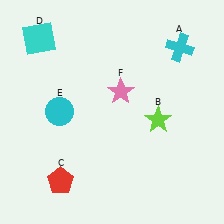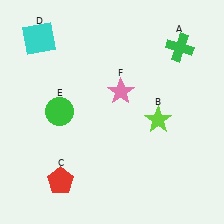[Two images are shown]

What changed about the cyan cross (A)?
In Image 1, A is cyan. In Image 2, it changed to green.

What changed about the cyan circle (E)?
In Image 1, E is cyan. In Image 2, it changed to green.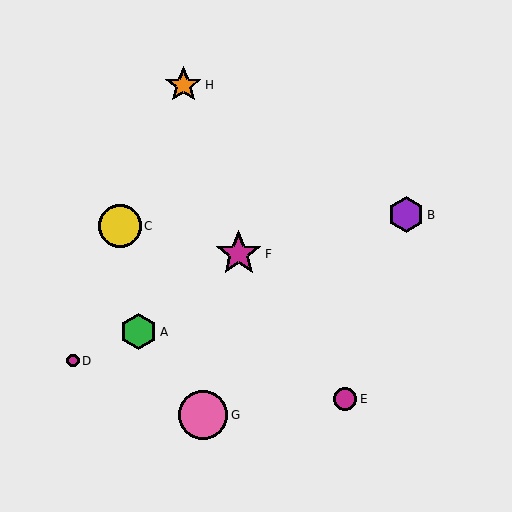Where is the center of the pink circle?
The center of the pink circle is at (203, 415).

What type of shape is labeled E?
Shape E is a magenta circle.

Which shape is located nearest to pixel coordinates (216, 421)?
The pink circle (labeled G) at (203, 415) is nearest to that location.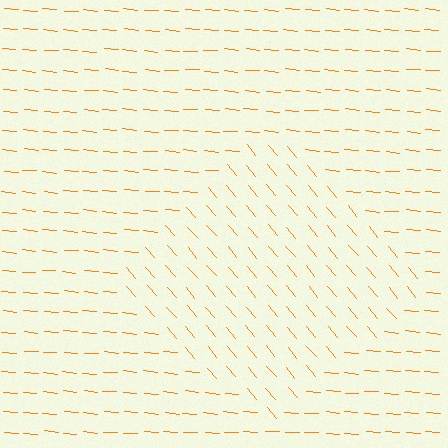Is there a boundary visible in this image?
Yes, there is a texture boundary formed by a change in line orientation.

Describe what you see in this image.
The image is filled with small orange line segments. A diamond region in the image has lines oriented differently from the surrounding lines, creating a visible texture boundary.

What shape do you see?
I see a diamond.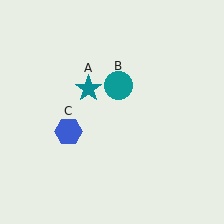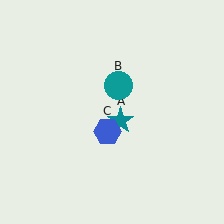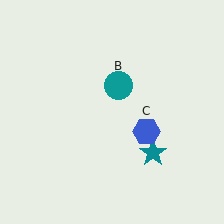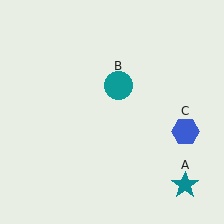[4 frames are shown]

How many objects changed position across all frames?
2 objects changed position: teal star (object A), blue hexagon (object C).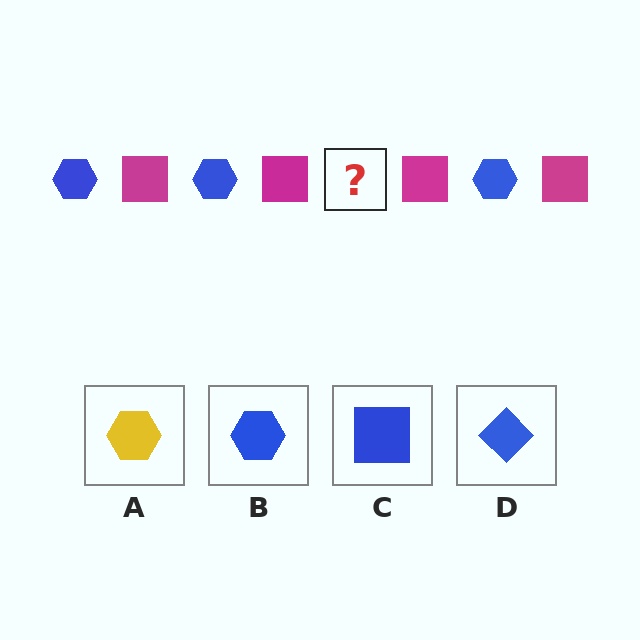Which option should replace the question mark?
Option B.